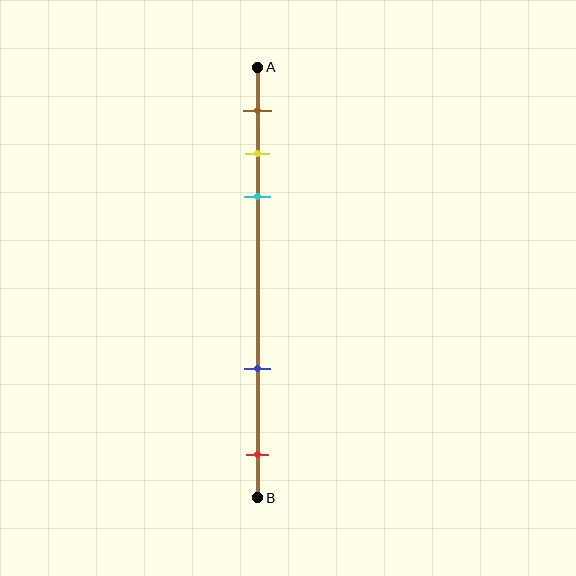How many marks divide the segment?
There are 5 marks dividing the segment.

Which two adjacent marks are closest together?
The yellow and cyan marks are the closest adjacent pair.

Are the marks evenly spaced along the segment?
No, the marks are not evenly spaced.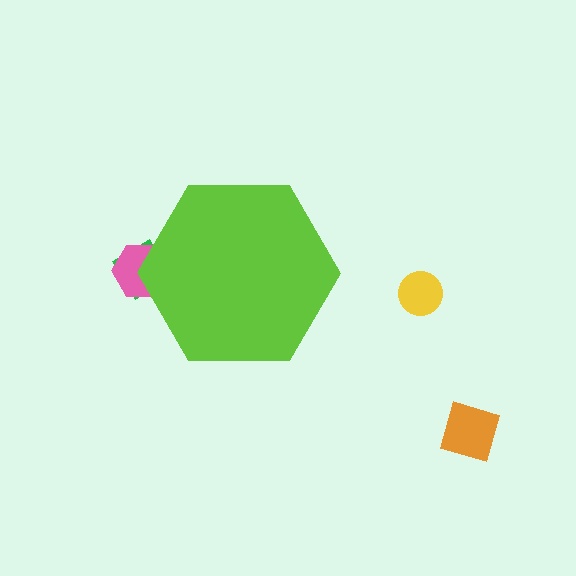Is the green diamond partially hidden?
Yes, the green diamond is partially hidden behind the lime hexagon.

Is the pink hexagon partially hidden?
Yes, the pink hexagon is partially hidden behind the lime hexagon.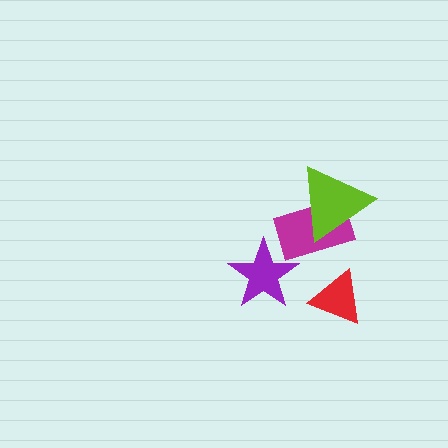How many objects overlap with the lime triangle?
1 object overlaps with the lime triangle.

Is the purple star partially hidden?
No, no other shape covers it.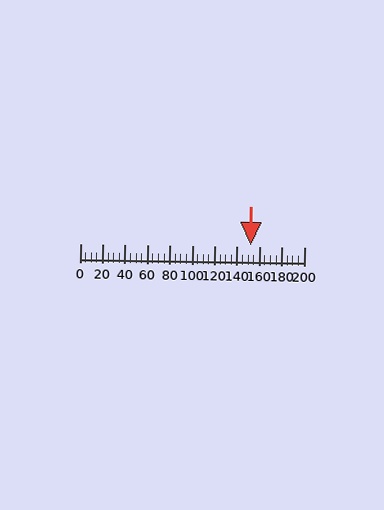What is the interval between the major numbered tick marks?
The major tick marks are spaced 20 units apart.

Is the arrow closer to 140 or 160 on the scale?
The arrow is closer to 160.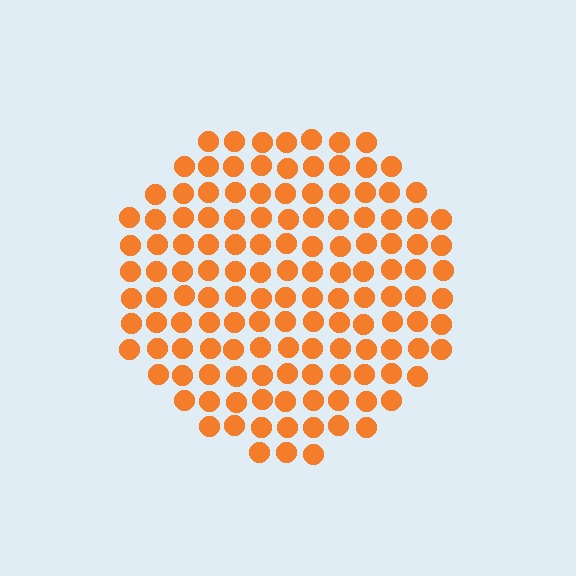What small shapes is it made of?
It is made of small circles.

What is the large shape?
The large shape is a circle.